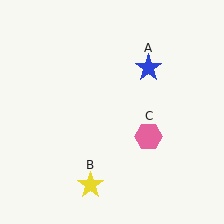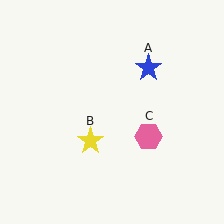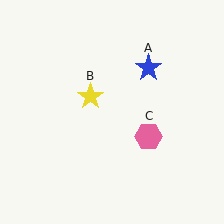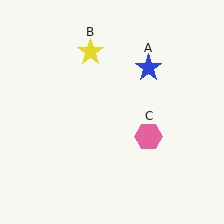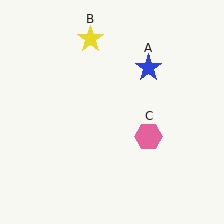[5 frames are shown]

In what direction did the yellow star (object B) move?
The yellow star (object B) moved up.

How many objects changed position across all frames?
1 object changed position: yellow star (object B).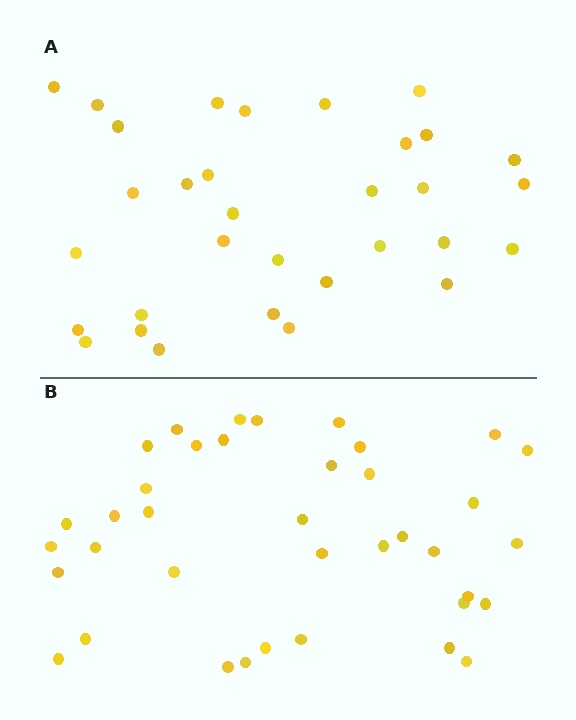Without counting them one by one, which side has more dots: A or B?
Region B (the bottom region) has more dots.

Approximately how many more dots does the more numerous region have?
Region B has about 6 more dots than region A.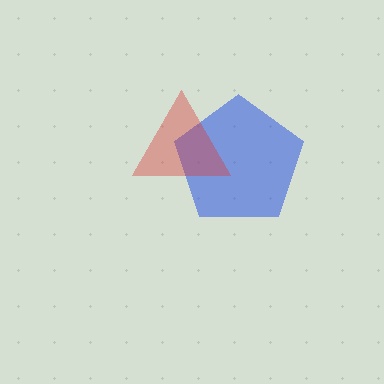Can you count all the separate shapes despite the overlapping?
Yes, there are 2 separate shapes.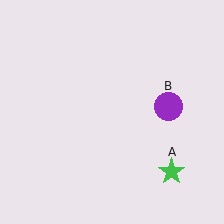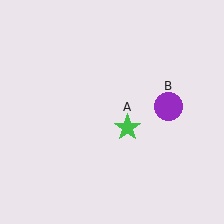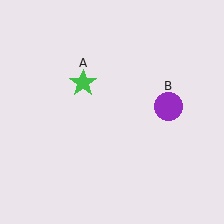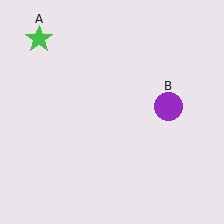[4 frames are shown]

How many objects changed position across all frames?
1 object changed position: green star (object A).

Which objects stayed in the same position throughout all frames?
Purple circle (object B) remained stationary.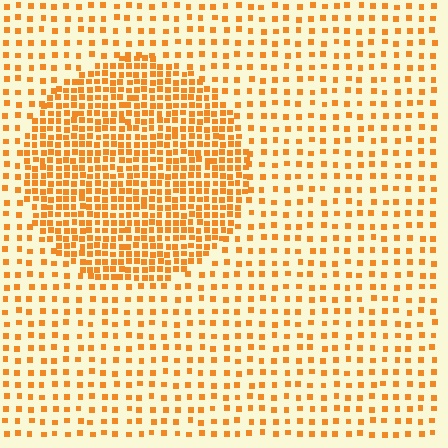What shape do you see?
I see a circle.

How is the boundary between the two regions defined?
The boundary is defined by a change in element density (approximately 2.4x ratio). All elements are the same color, size, and shape.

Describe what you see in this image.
The image contains small orange elements arranged at two different densities. A circle-shaped region is visible where the elements are more densely packed than the surrounding area.